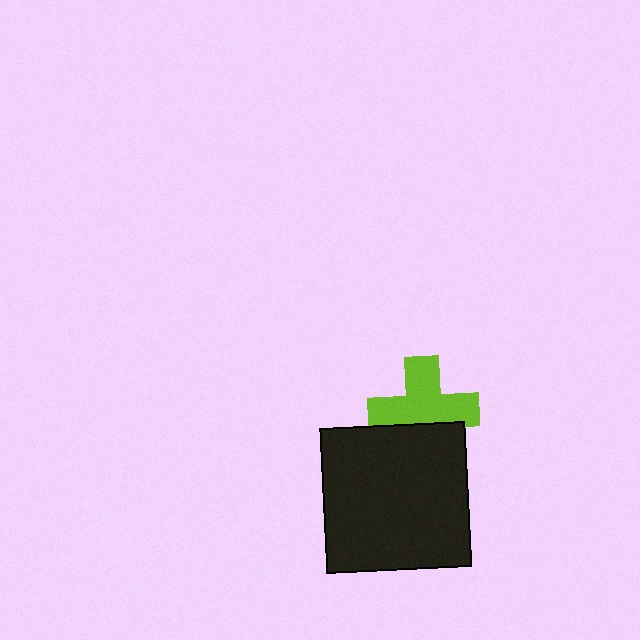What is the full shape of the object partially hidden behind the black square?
The partially hidden object is a lime cross.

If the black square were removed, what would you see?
You would see the complete lime cross.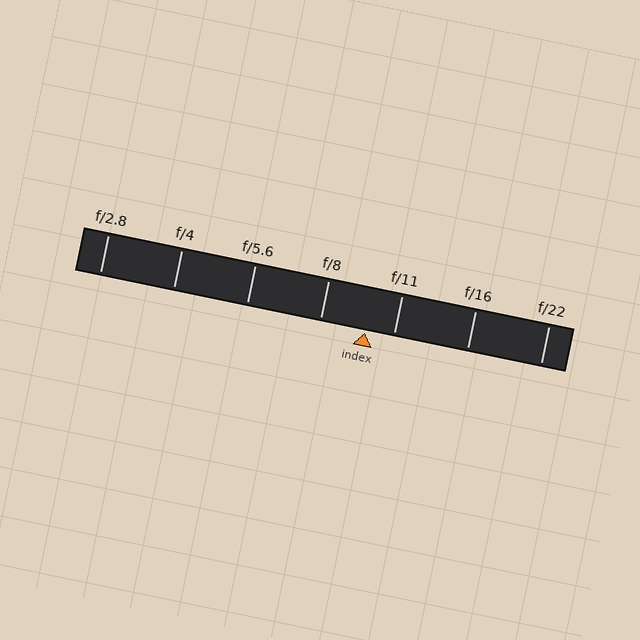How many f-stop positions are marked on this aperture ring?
There are 7 f-stop positions marked.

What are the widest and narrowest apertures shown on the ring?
The widest aperture shown is f/2.8 and the narrowest is f/22.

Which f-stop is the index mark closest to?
The index mark is closest to f/11.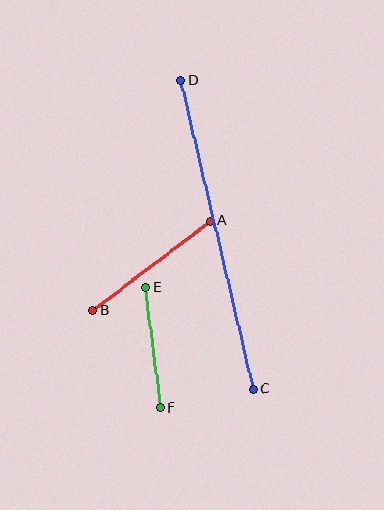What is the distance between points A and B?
The distance is approximately 148 pixels.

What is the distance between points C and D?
The distance is approximately 317 pixels.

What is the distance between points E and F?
The distance is approximately 121 pixels.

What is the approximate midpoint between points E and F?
The midpoint is at approximately (153, 347) pixels.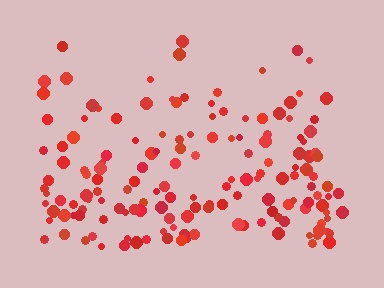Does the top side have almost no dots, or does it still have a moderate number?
Still a moderate number, just noticeably fewer than the bottom.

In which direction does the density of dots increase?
From top to bottom, with the bottom side densest.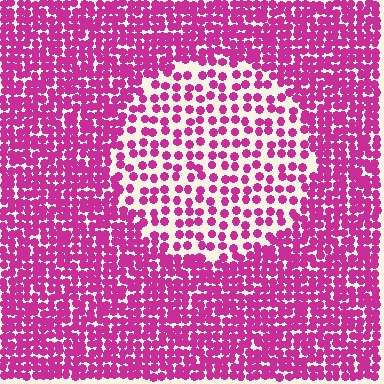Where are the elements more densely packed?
The elements are more densely packed outside the circle boundary.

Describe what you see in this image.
The image contains small magenta elements arranged at two different densities. A circle-shaped region is visible where the elements are less densely packed than the surrounding area.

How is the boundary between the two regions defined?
The boundary is defined by a change in element density (approximately 2.1x ratio). All elements are the same color, size, and shape.